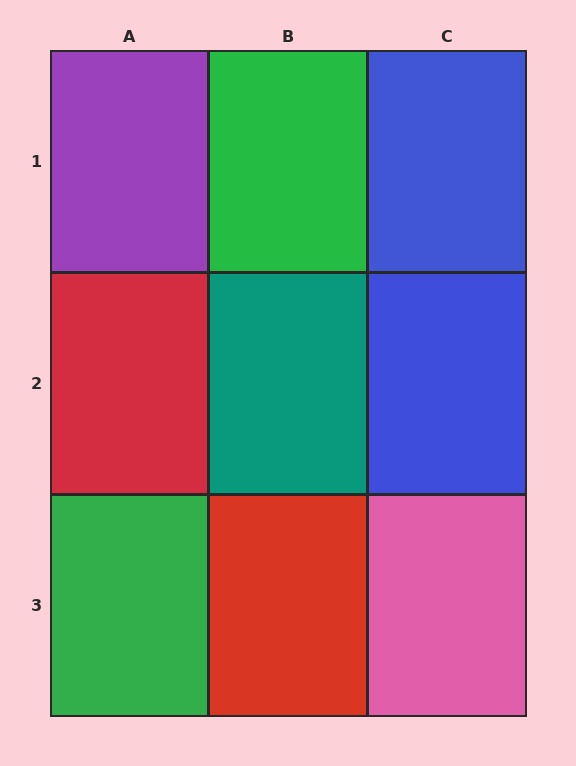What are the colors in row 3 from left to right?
Green, red, pink.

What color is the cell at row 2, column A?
Red.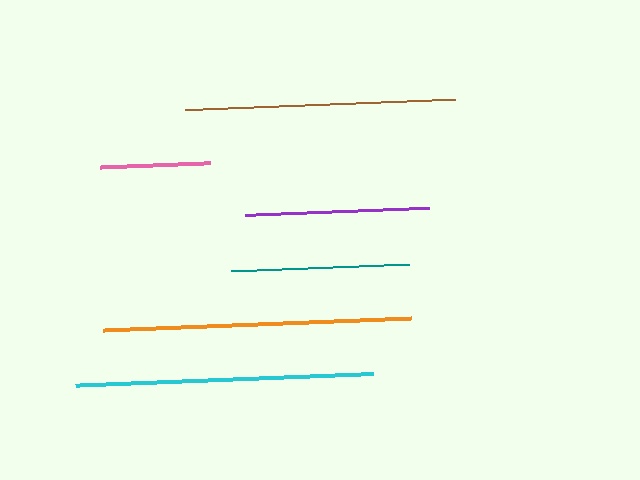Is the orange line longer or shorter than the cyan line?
The orange line is longer than the cyan line.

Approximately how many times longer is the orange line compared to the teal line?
The orange line is approximately 1.7 times the length of the teal line.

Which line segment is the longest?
The orange line is the longest at approximately 308 pixels.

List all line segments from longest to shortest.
From longest to shortest: orange, cyan, brown, purple, teal, pink.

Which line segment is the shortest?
The pink line is the shortest at approximately 111 pixels.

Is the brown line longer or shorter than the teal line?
The brown line is longer than the teal line.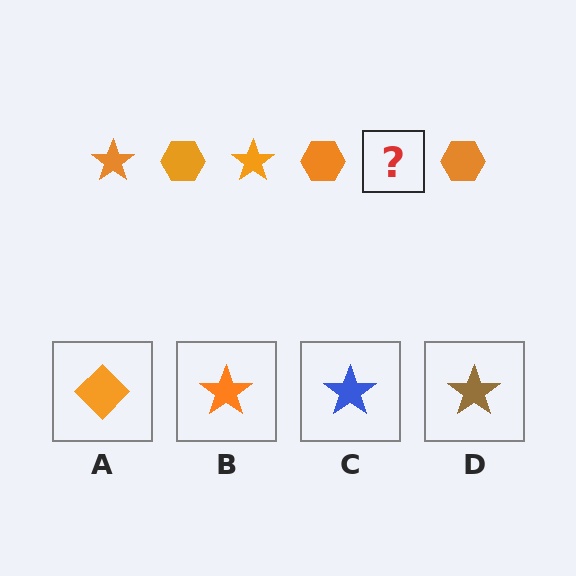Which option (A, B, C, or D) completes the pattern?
B.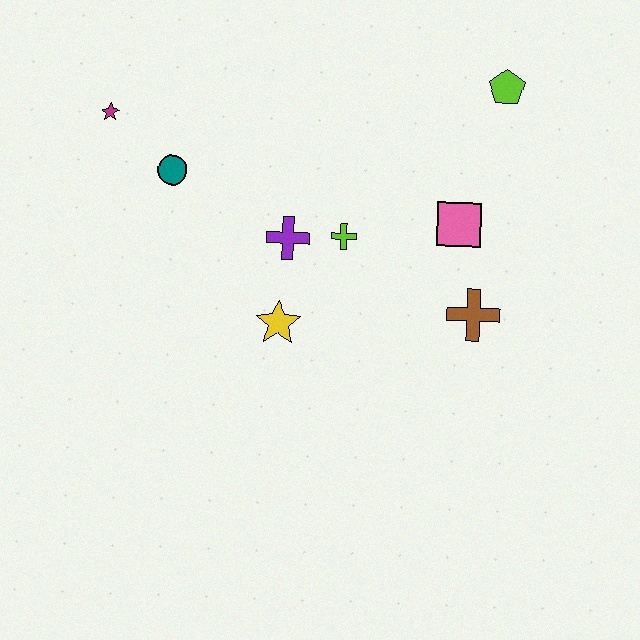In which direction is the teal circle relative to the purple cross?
The teal circle is to the left of the purple cross.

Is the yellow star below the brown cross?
Yes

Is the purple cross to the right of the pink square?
No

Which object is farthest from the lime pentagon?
The magenta star is farthest from the lime pentagon.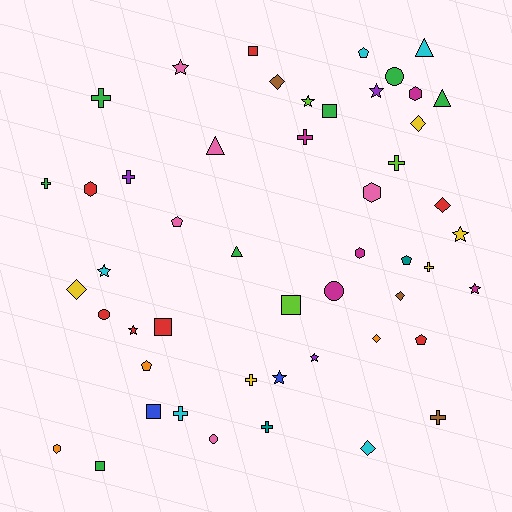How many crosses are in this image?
There are 10 crosses.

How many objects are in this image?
There are 50 objects.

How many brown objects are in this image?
There are 3 brown objects.